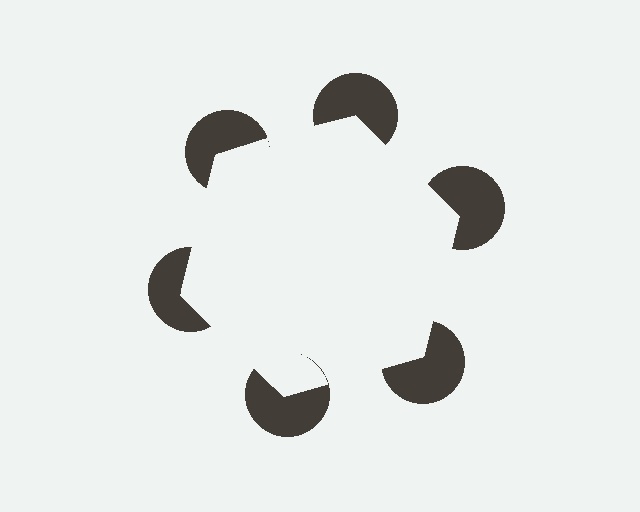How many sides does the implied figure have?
6 sides.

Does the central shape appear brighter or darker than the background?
It typically appears slightly brighter than the background, even though no actual brightness change is drawn.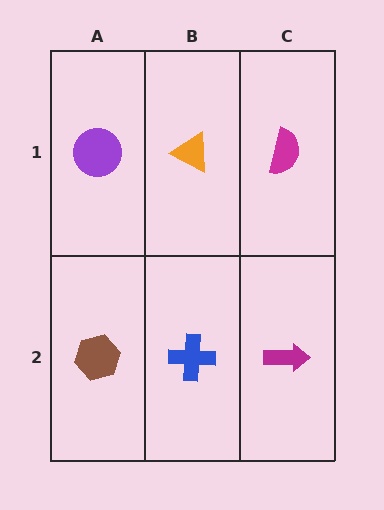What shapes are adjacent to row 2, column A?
A purple circle (row 1, column A), a blue cross (row 2, column B).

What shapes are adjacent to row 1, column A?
A brown hexagon (row 2, column A), an orange triangle (row 1, column B).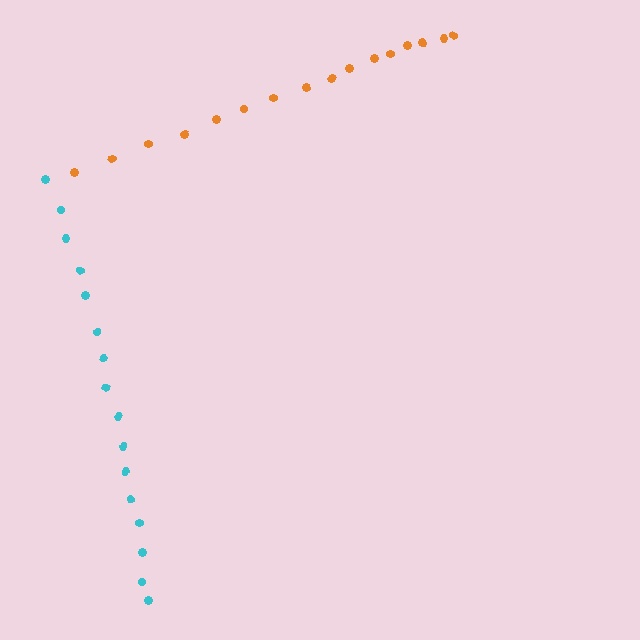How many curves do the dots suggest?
There are 2 distinct paths.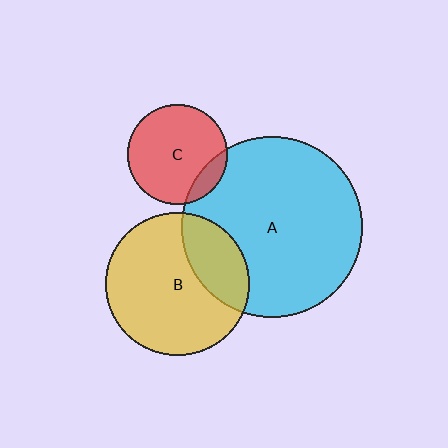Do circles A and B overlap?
Yes.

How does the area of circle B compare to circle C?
Approximately 2.1 times.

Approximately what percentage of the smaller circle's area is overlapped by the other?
Approximately 25%.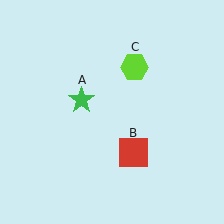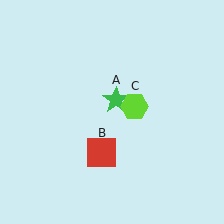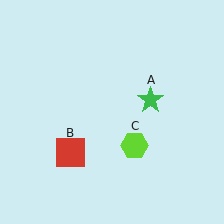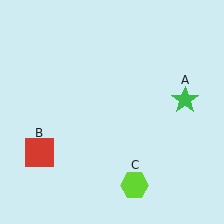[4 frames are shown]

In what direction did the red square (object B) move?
The red square (object B) moved left.